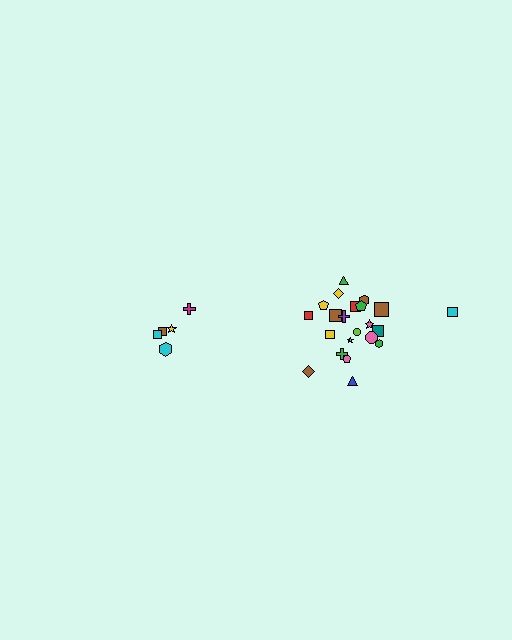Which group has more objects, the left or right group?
The right group.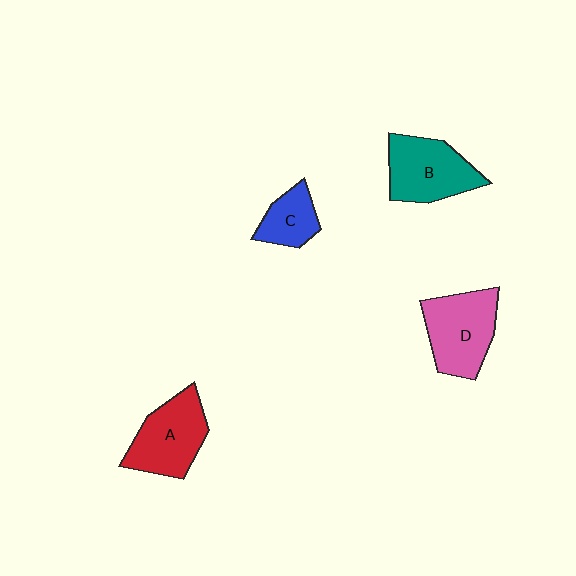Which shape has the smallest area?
Shape C (blue).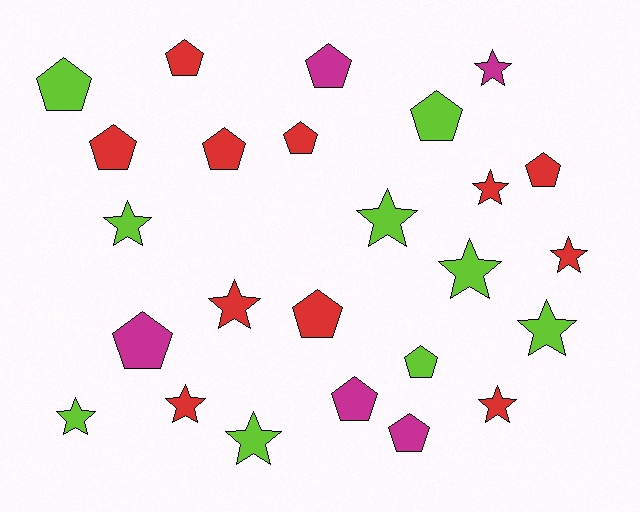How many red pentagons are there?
There are 6 red pentagons.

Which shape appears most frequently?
Pentagon, with 13 objects.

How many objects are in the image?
There are 25 objects.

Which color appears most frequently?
Red, with 11 objects.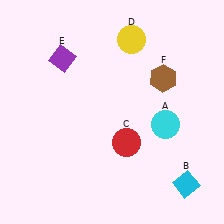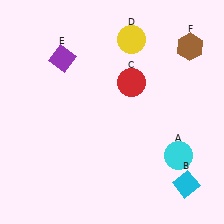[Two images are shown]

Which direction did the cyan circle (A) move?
The cyan circle (A) moved down.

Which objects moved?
The objects that moved are: the cyan circle (A), the red circle (C), the brown hexagon (F).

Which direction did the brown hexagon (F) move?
The brown hexagon (F) moved up.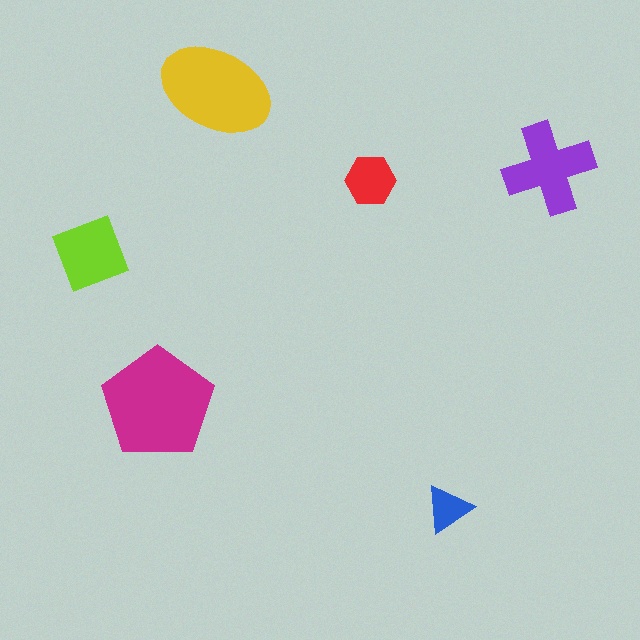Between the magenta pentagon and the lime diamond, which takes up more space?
The magenta pentagon.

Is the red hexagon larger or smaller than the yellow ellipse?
Smaller.